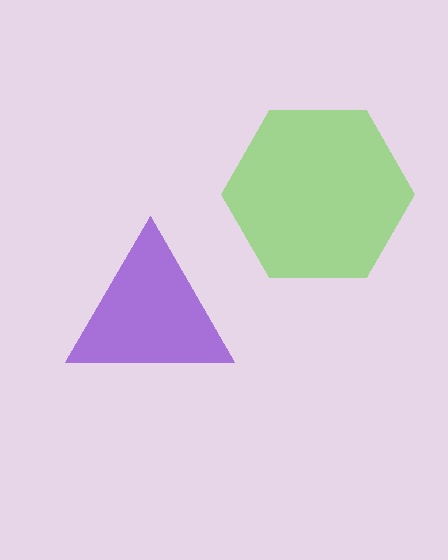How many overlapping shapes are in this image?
There are 2 overlapping shapes in the image.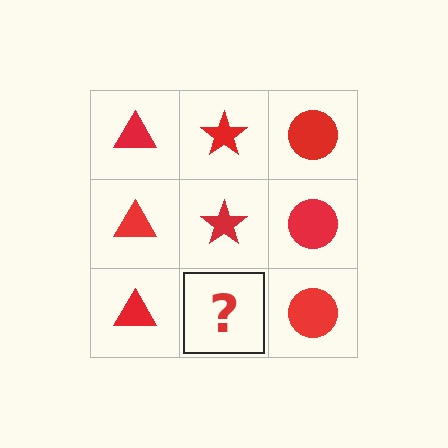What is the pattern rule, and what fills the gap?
The rule is that each column has a consistent shape. The gap should be filled with a red star.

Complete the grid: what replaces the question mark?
The question mark should be replaced with a red star.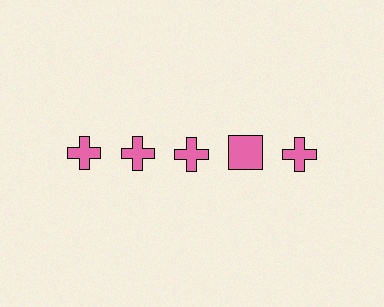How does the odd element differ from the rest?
It has a different shape: square instead of cross.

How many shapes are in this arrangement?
There are 5 shapes arranged in a grid pattern.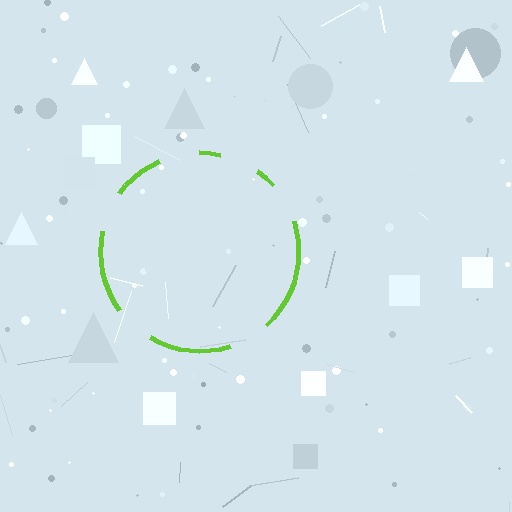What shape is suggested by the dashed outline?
The dashed outline suggests a circle.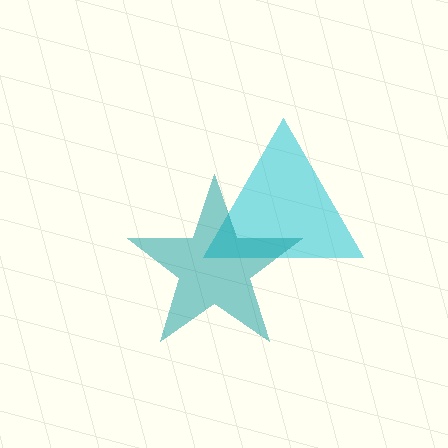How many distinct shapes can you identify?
There are 2 distinct shapes: a cyan triangle, a teal star.